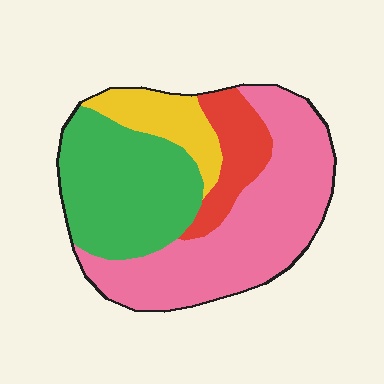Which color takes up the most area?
Pink, at roughly 45%.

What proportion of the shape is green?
Green takes up between a quarter and a half of the shape.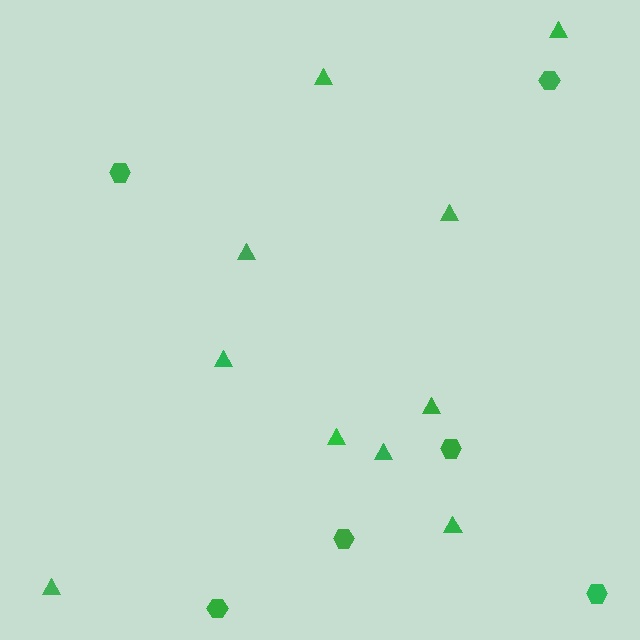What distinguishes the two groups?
There are 2 groups: one group of hexagons (6) and one group of triangles (10).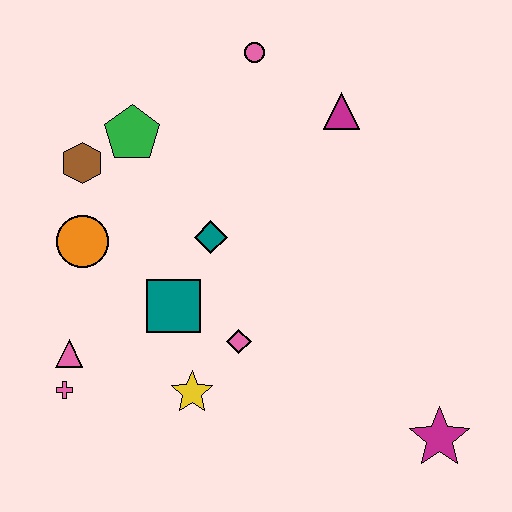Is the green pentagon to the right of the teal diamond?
No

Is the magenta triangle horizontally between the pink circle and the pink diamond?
No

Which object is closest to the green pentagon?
The brown hexagon is closest to the green pentagon.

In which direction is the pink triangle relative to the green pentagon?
The pink triangle is below the green pentagon.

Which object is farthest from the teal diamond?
The magenta star is farthest from the teal diamond.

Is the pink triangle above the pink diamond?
No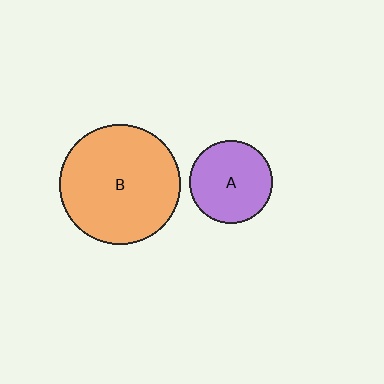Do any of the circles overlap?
No, none of the circles overlap.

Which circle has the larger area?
Circle B (orange).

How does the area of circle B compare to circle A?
Approximately 2.1 times.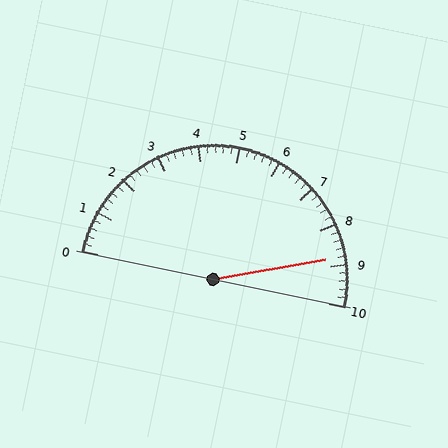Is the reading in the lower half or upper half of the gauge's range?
The reading is in the upper half of the range (0 to 10).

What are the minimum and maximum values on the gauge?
The gauge ranges from 0 to 10.